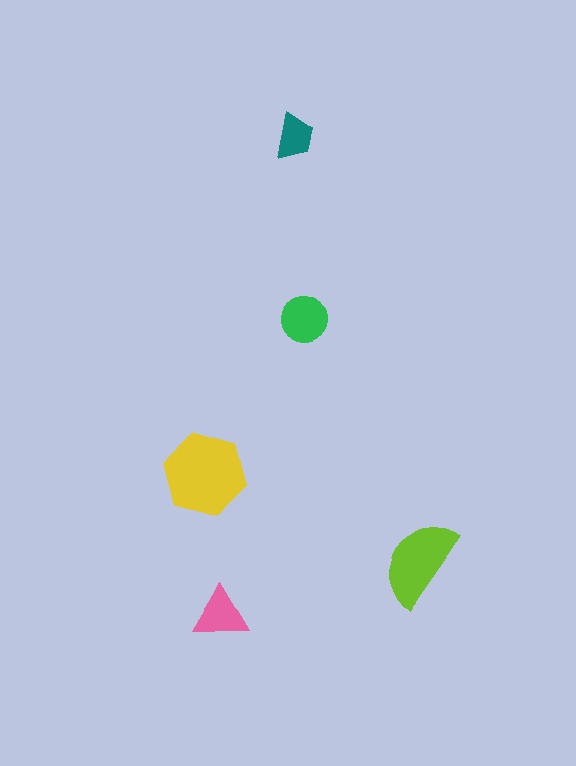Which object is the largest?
The yellow hexagon.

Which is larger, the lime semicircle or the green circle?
The lime semicircle.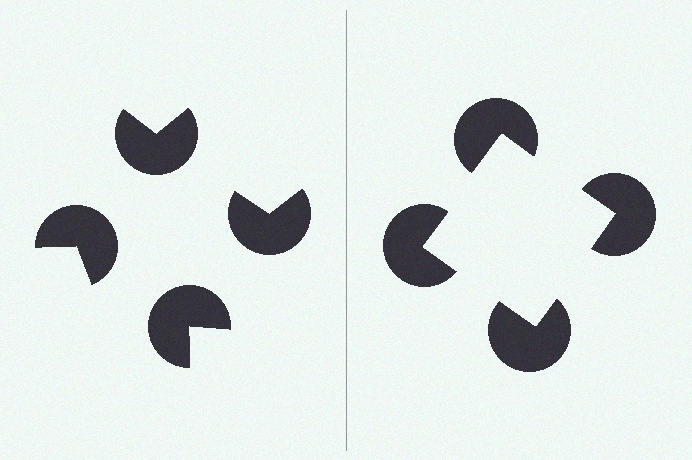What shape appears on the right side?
An illusory square.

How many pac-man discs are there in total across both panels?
8 — 4 on each side.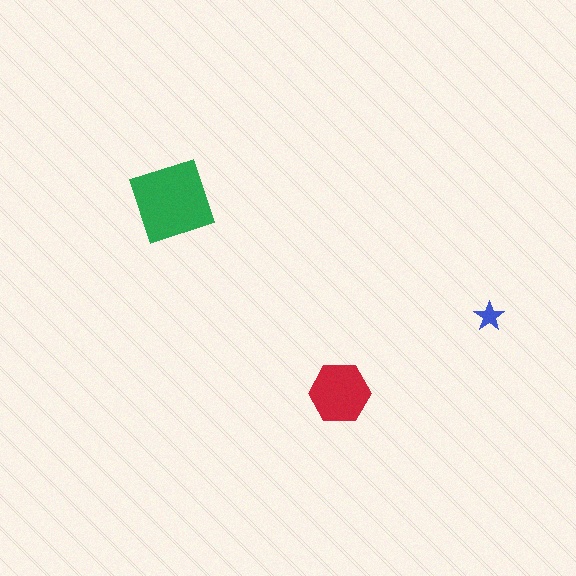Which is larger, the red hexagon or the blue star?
The red hexagon.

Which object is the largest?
The green diamond.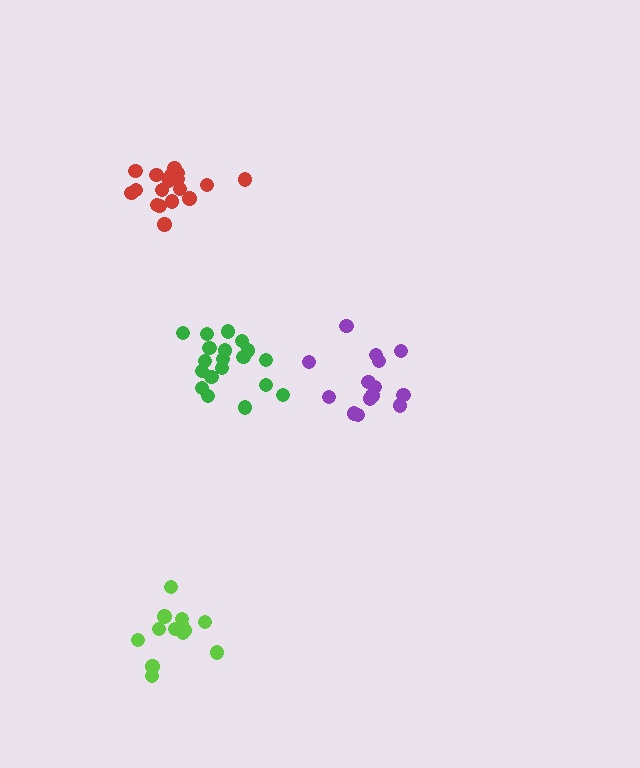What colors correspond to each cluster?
The clusters are colored: red, lime, green, purple.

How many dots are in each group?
Group 1: 18 dots, Group 2: 13 dots, Group 3: 19 dots, Group 4: 14 dots (64 total).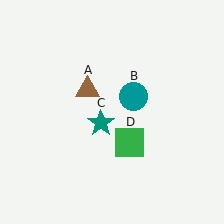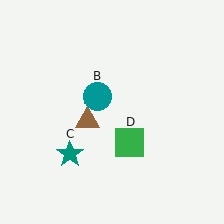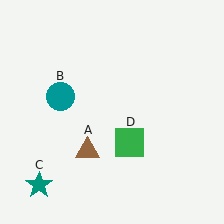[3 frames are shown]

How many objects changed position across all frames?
3 objects changed position: brown triangle (object A), teal circle (object B), teal star (object C).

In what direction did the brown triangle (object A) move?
The brown triangle (object A) moved down.